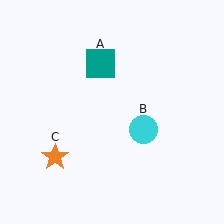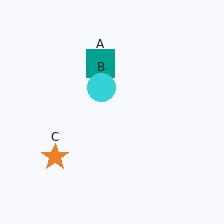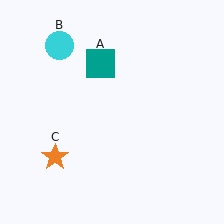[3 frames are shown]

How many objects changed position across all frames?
1 object changed position: cyan circle (object B).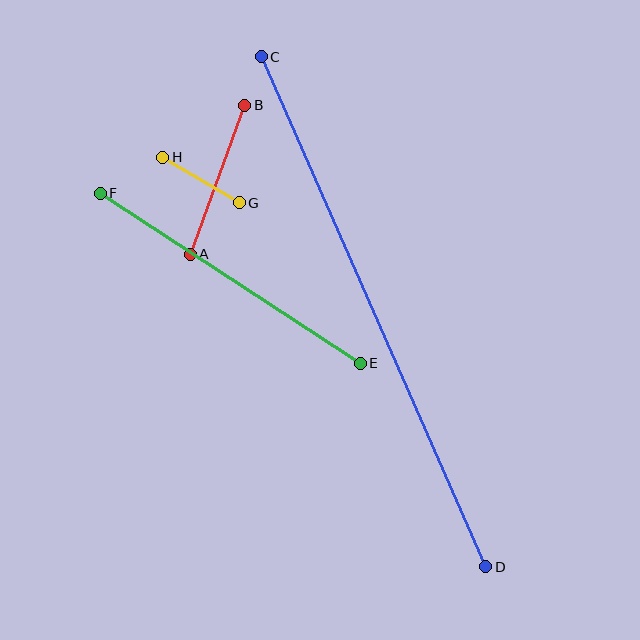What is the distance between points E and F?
The distance is approximately 310 pixels.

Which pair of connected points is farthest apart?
Points C and D are farthest apart.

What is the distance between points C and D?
The distance is approximately 557 pixels.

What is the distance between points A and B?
The distance is approximately 158 pixels.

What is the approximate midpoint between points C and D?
The midpoint is at approximately (374, 312) pixels.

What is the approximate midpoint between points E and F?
The midpoint is at approximately (230, 278) pixels.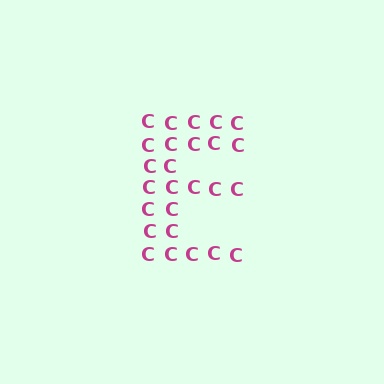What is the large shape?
The large shape is the letter E.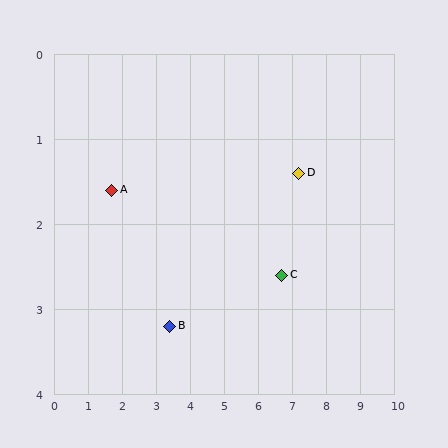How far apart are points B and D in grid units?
Points B and D are about 4.2 grid units apart.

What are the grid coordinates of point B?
Point B is at approximately (3.4, 3.2).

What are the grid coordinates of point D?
Point D is at approximately (7.2, 1.4).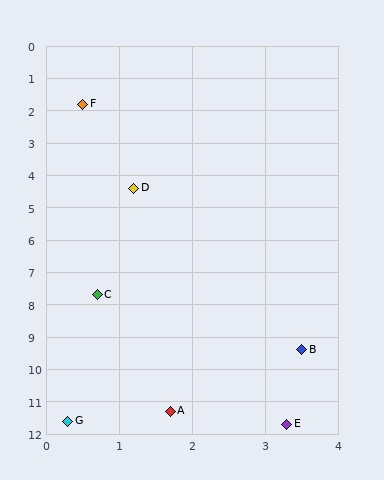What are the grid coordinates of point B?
Point B is at approximately (3.5, 9.4).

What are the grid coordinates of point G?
Point G is at approximately (0.3, 11.6).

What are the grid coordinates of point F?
Point F is at approximately (0.5, 1.8).